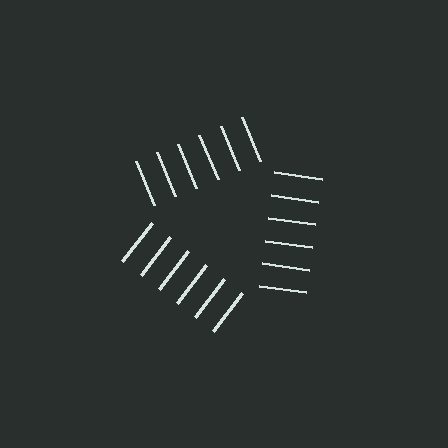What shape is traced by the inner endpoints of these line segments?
An illusory triangle — the line segments terminate on its edges but no continuous stroke is drawn.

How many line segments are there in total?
18 — 6 along each of the 3 edges.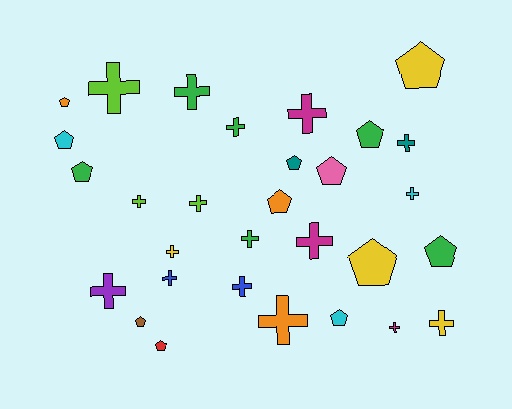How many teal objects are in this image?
There are 2 teal objects.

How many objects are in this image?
There are 30 objects.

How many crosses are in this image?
There are 17 crosses.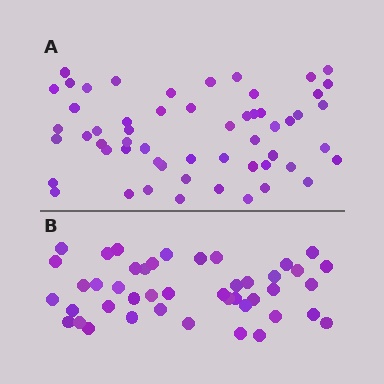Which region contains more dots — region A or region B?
Region A (the top region) has more dots.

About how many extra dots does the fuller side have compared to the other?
Region A has roughly 12 or so more dots than region B.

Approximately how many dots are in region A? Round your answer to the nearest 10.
About 60 dots. (The exact count is 56, which rounds to 60.)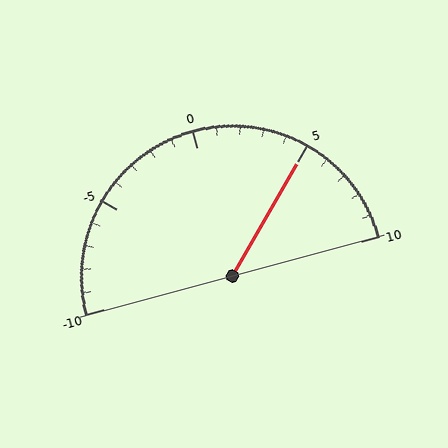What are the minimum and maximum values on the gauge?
The gauge ranges from -10 to 10.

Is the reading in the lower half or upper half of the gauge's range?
The reading is in the upper half of the range (-10 to 10).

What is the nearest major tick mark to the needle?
The nearest major tick mark is 5.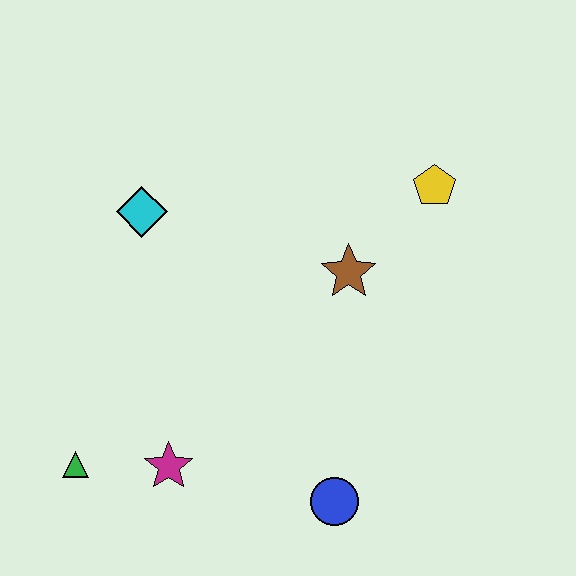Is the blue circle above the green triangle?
No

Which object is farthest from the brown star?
The green triangle is farthest from the brown star.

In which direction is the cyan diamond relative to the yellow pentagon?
The cyan diamond is to the left of the yellow pentagon.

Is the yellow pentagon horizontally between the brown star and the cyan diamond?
No